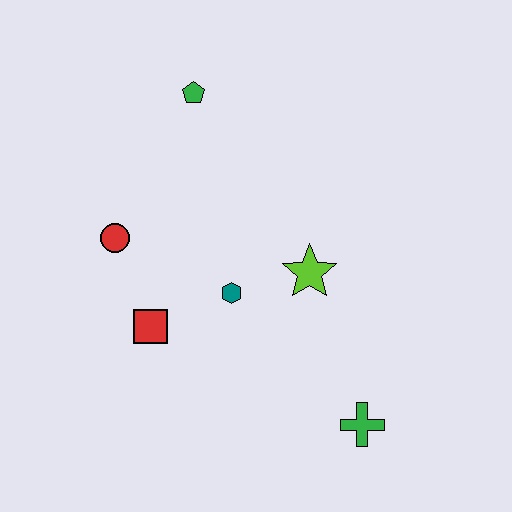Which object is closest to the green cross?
The lime star is closest to the green cross.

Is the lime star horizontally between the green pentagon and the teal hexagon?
No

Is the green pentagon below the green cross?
No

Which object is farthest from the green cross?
The green pentagon is farthest from the green cross.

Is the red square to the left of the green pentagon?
Yes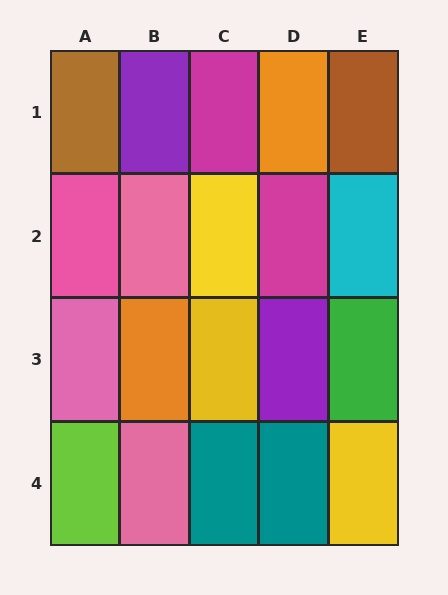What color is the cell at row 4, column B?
Pink.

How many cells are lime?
1 cell is lime.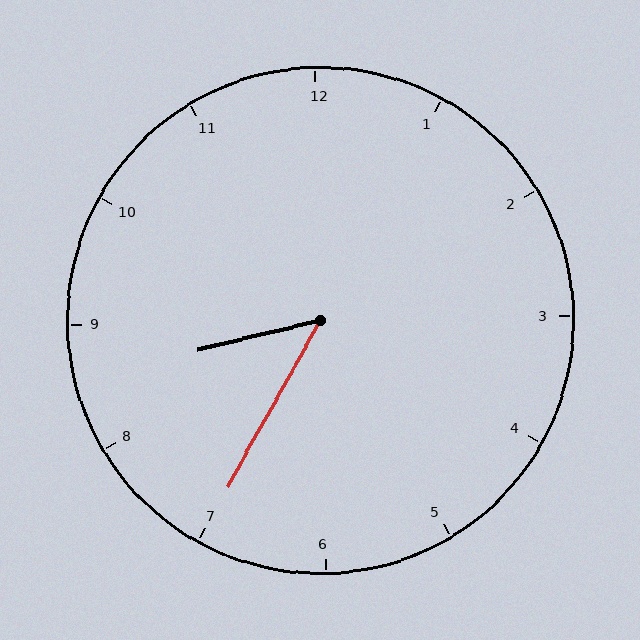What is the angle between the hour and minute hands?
Approximately 48 degrees.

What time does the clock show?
8:35.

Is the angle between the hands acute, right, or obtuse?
It is acute.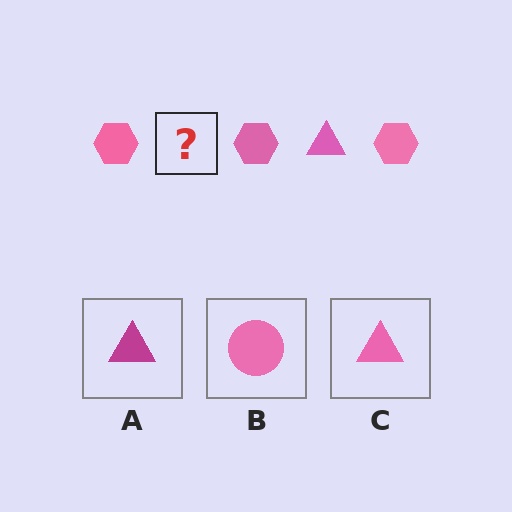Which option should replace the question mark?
Option C.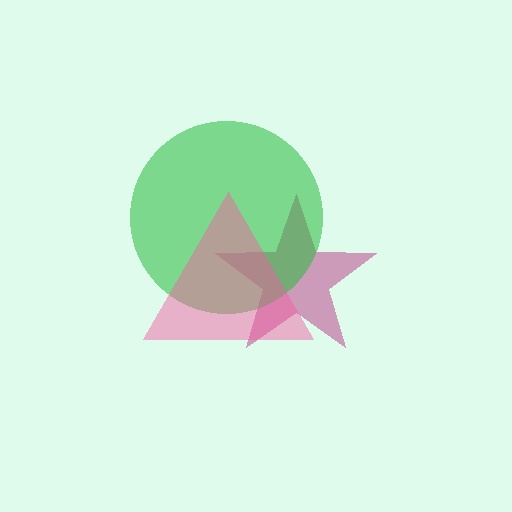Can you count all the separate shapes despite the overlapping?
Yes, there are 3 separate shapes.